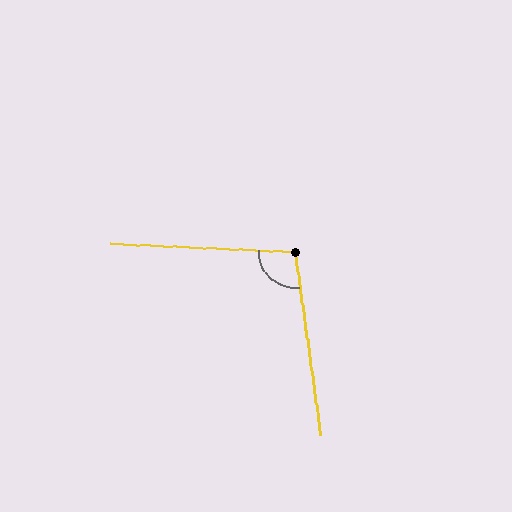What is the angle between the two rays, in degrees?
Approximately 100 degrees.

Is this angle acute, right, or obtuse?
It is obtuse.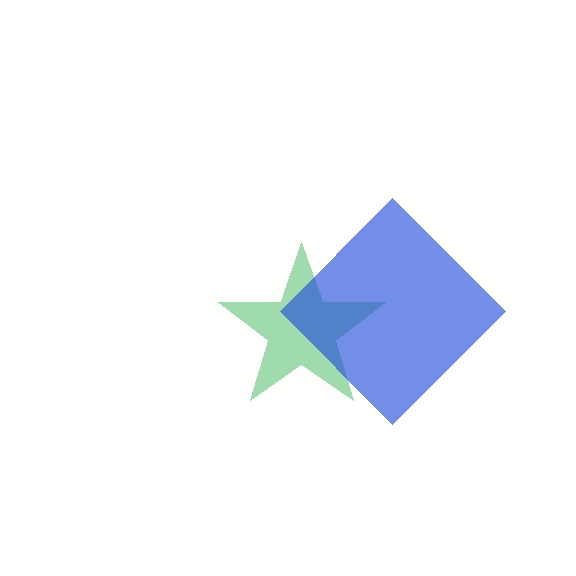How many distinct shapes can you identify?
There are 2 distinct shapes: a green star, a blue diamond.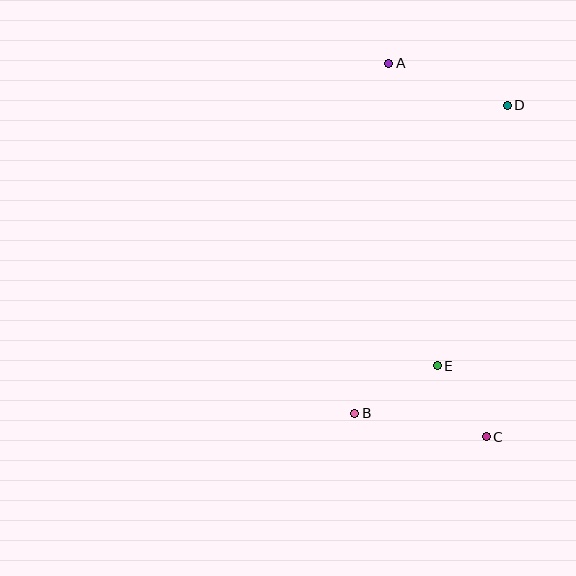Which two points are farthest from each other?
Points A and C are farthest from each other.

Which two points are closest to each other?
Points C and E are closest to each other.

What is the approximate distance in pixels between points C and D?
The distance between C and D is approximately 332 pixels.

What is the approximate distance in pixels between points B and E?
The distance between B and E is approximately 95 pixels.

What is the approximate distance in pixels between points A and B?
The distance between A and B is approximately 352 pixels.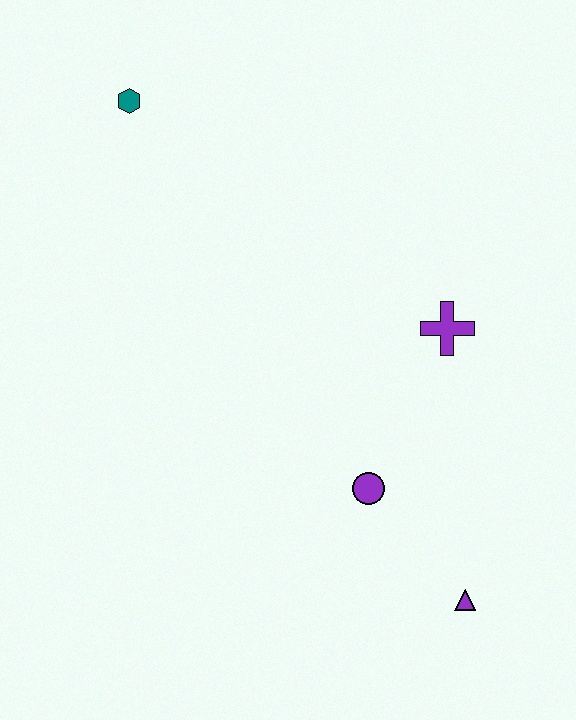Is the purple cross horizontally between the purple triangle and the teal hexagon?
Yes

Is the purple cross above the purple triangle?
Yes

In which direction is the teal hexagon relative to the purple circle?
The teal hexagon is above the purple circle.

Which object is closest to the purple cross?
The purple circle is closest to the purple cross.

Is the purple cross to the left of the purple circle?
No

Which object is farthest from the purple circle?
The teal hexagon is farthest from the purple circle.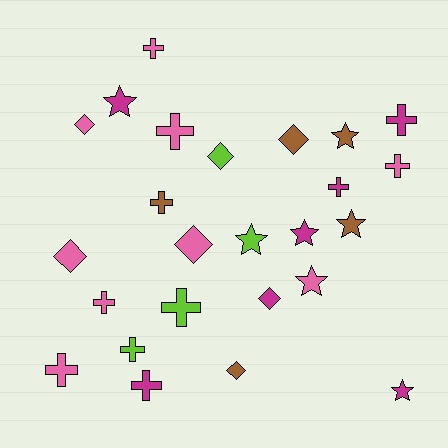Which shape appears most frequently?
Cross, with 11 objects.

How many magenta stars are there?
There are 3 magenta stars.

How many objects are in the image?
There are 25 objects.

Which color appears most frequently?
Pink, with 9 objects.